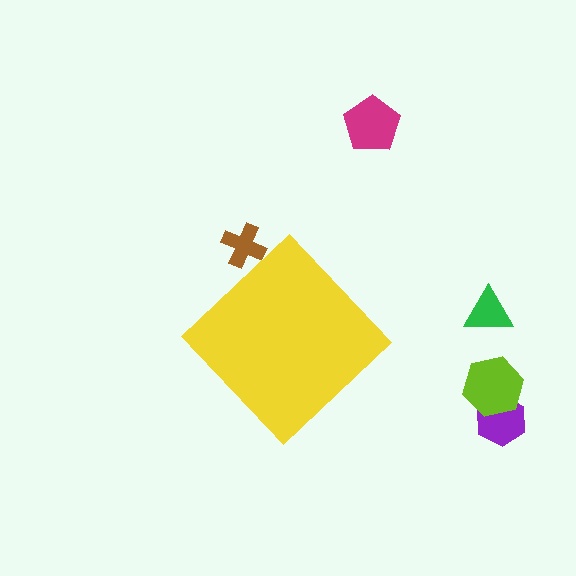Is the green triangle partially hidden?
No, the green triangle is fully visible.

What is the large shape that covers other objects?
A yellow diamond.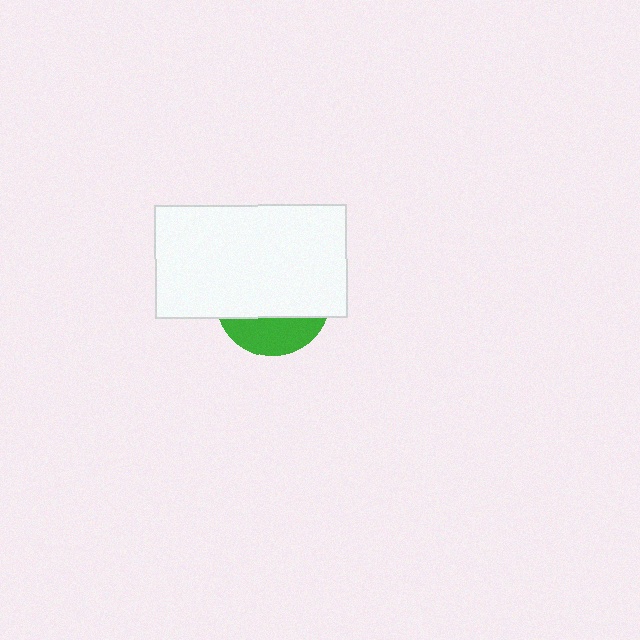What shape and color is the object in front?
The object in front is a white rectangle.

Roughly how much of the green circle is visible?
A small part of it is visible (roughly 30%).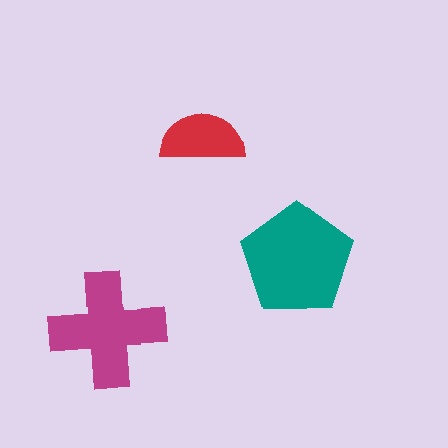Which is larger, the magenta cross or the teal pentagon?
The teal pentagon.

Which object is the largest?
The teal pentagon.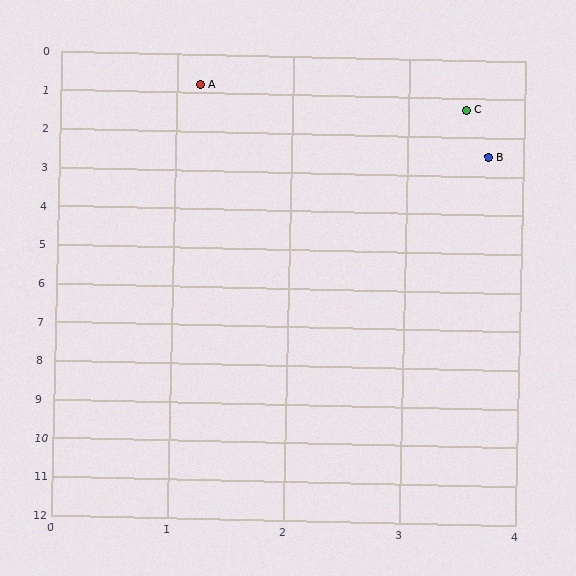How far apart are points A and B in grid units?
Points A and B are about 3.0 grid units apart.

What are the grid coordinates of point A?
Point A is at approximately (1.2, 0.8).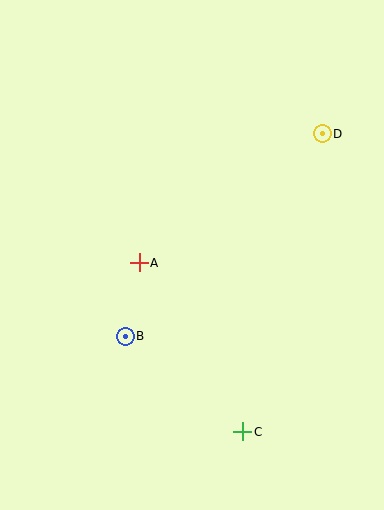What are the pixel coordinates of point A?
Point A is at (139, 263).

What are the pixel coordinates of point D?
Point D is at (322, 134).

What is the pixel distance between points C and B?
The distance between C and B is 152 pixels.